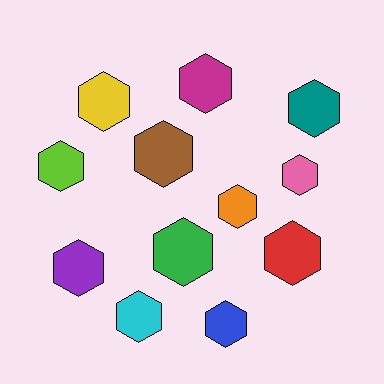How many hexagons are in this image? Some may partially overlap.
There are 12 hexagons.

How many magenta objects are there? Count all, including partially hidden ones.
There is 1 magenta object.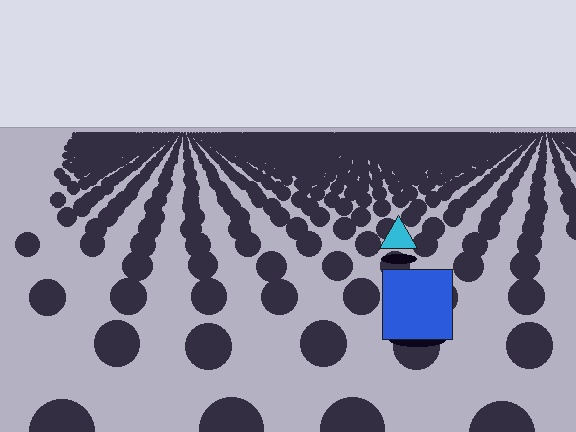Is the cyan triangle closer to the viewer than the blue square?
No. The blue square is closer — you can tell from the texture gradient: the ground texture is coarser near it.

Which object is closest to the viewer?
The blue square is closest. The texture marks near it are larger and more spread out.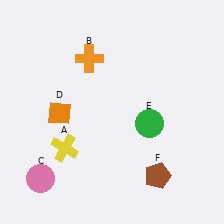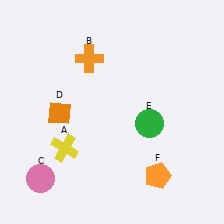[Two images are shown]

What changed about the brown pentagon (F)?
In Image 1, F is brown. In Image 2, it changed to orange.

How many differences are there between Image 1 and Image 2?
There is 1 difference between the two images.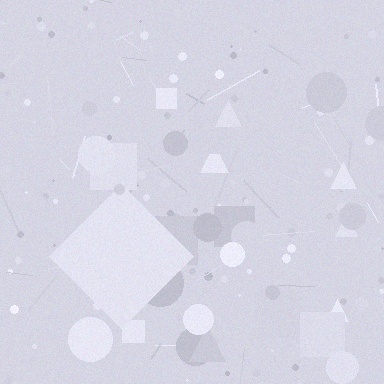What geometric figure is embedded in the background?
A diamond is embedded in the background.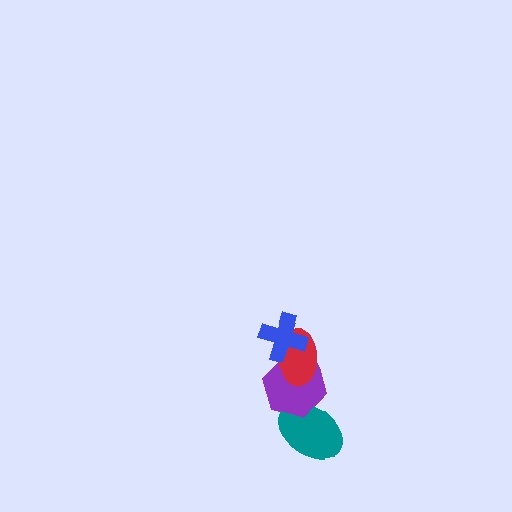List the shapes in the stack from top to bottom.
From top to bottom: the blue cross, the red ellipse, the purple hexagon, the teal ellipse.